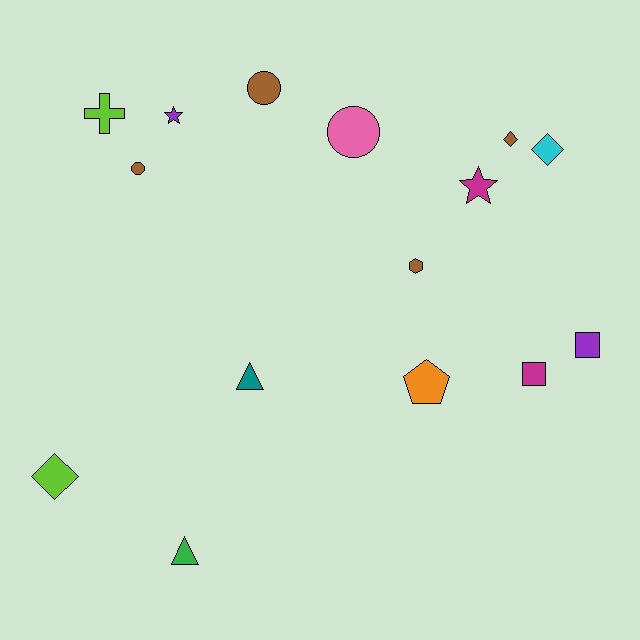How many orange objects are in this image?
There is 1 orange object.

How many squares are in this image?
There are 2 squares.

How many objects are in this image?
There are 15 objects.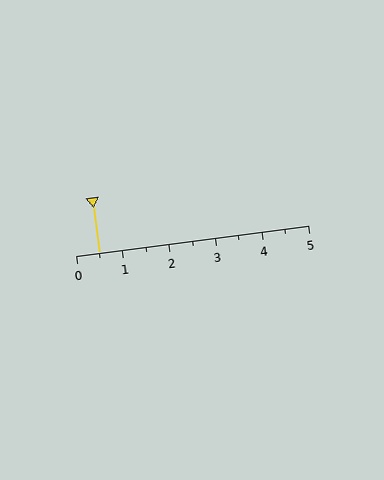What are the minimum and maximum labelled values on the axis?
The axis runs from 0 to 5.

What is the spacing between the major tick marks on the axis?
The major ticks are spaced 1 apart.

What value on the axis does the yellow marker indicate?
The marker indicates approximately 0.5.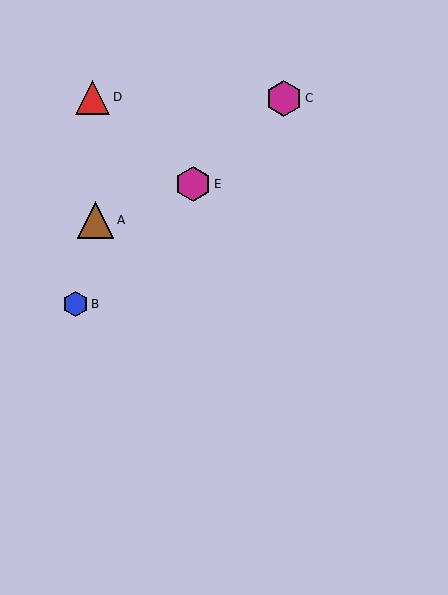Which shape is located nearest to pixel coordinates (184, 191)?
The magenta hexagon (labeled E) at (193, 184) is nearest to that location.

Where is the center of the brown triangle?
The center of the brown triangle is at (96, 220).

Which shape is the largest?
The brown triangle (labeled A) is the largest.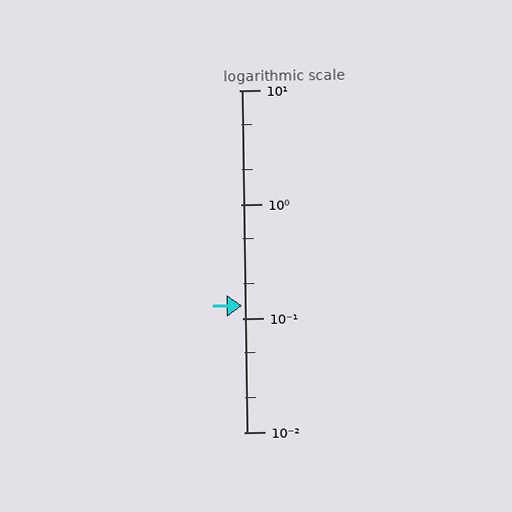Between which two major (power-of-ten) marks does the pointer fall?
The pointer is between 0.1 and 1.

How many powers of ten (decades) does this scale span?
The scale spans 3 decades, from 0.01 to 10.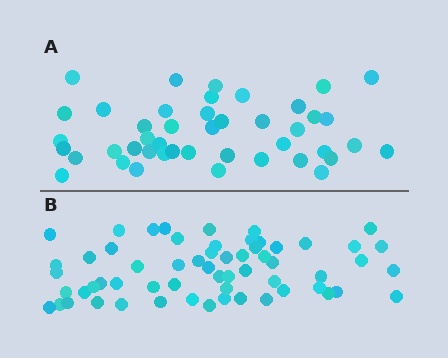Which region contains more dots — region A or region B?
Region B (the bottom region) has more dots.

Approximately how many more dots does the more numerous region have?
Region B has approximately 15 more dots than region A.